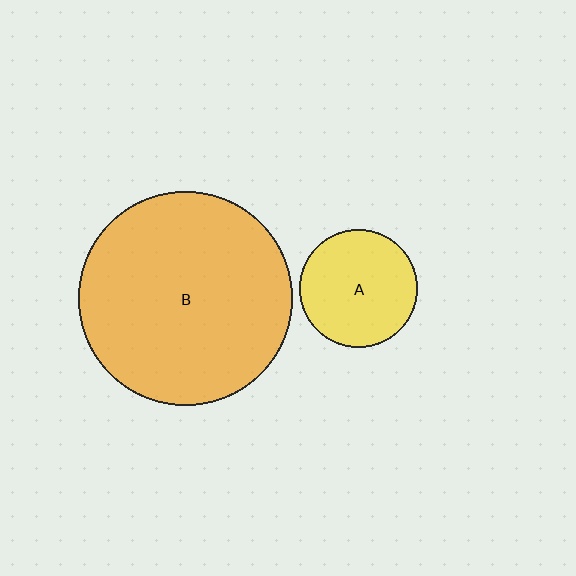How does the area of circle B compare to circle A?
Approximately 3.3 times.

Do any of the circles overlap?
No, none of the circles overlap.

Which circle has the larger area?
Circle B (orange).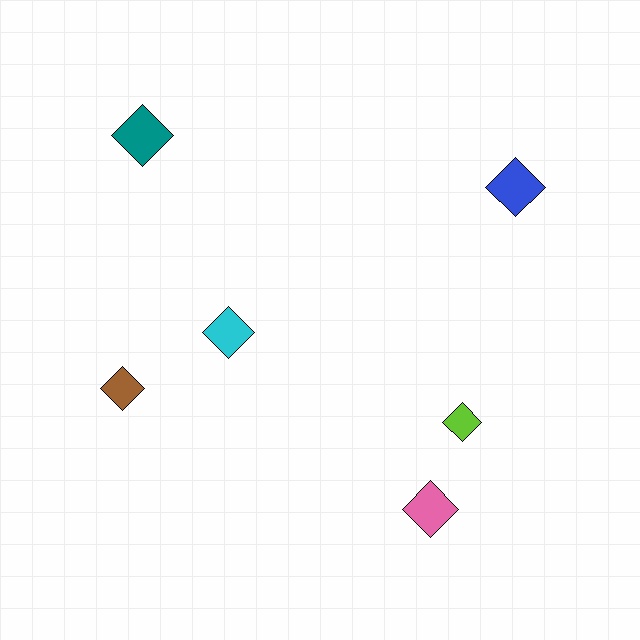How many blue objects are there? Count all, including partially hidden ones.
There is 1 blue object.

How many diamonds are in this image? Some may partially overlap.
There are 6 diamonds.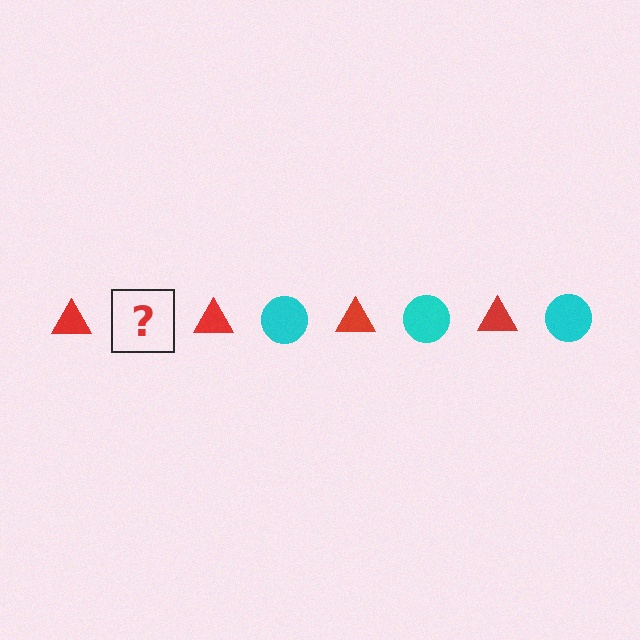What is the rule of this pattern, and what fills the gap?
The rule is that the pattern alternates between red triangle and cyan circle. The gap should be filled with a cyan circle.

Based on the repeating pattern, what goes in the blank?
The blank should be a cyan circle.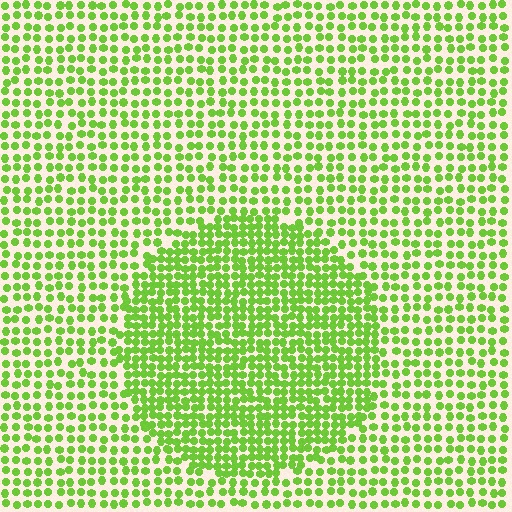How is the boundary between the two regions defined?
The boundary is defined by a change in element density (approximately 1.7x ratio). All elements are the same color, size, and shape.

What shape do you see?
I see a circle.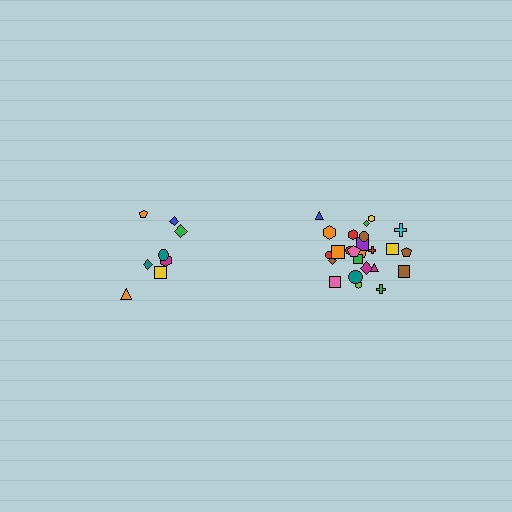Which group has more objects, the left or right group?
The right group.